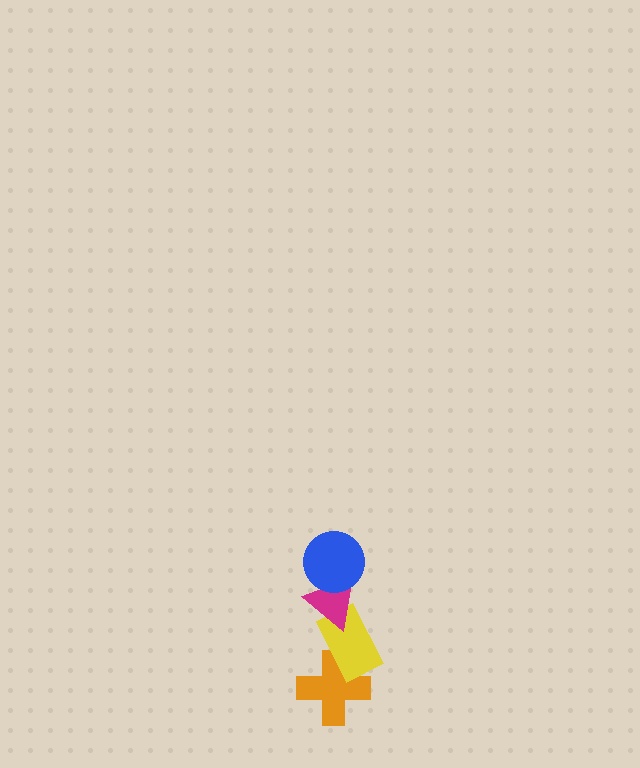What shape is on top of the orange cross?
The yellow rectangle is on top of the orange cross.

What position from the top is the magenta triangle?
The magenta triangle is 2nd from the top.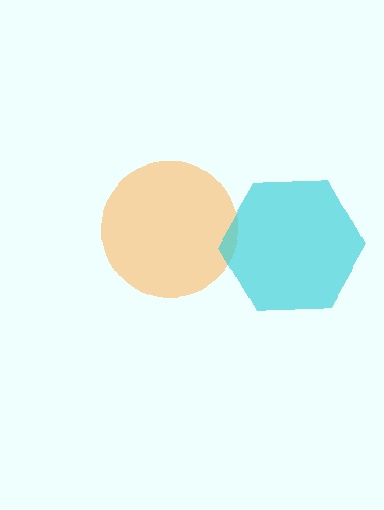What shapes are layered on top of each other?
The layered shapes are: an orange circle, a cyan hexagon.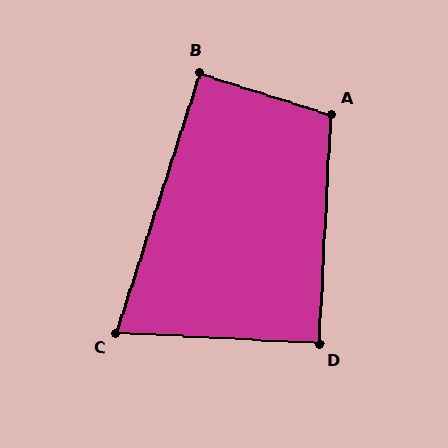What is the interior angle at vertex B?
Approximately 90 degrees (approximately right).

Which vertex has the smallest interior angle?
C, at approximately 75 degrees.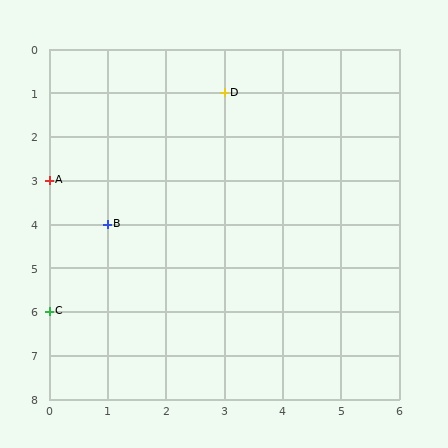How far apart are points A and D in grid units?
Points A and D are 3 columns and 2 rows apart (about 3.6 grid units diagonally).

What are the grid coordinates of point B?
Point B is at grid coordinates (1, 4).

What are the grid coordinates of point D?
Point D is at grid coordinates (3, 1).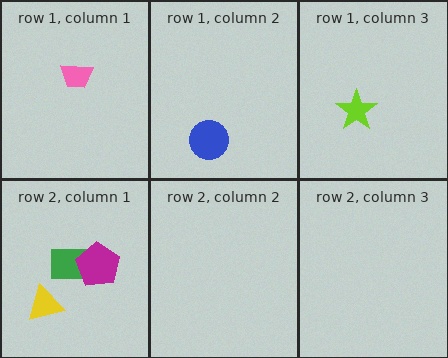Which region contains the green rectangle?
The row 2, column 1 region.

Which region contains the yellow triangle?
The row 2, column 1 region.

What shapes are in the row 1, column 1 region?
The pink trapezoid.